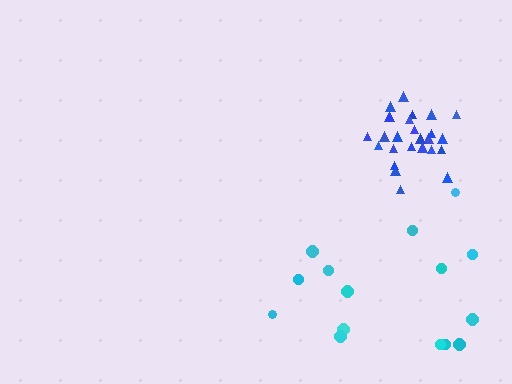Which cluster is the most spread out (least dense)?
Cyan.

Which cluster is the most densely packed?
Blue.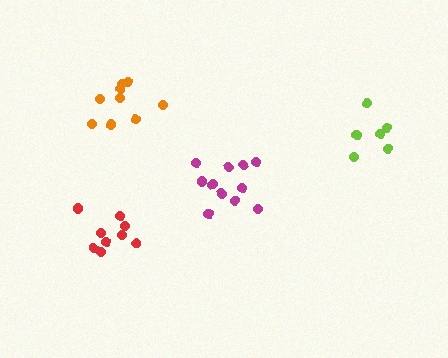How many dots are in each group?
Group 1: 9 dots, Group 2: 9 dots, Group 3: 12 dots, Group 4: 6 dots (36 total).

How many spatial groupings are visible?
There are 4 spatial groupings.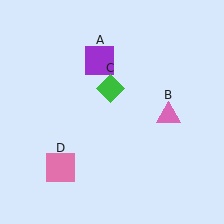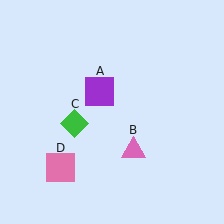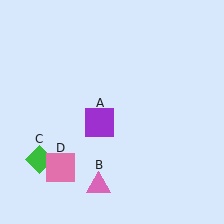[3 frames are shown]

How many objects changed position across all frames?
3 objects changed position: purple square (object A), pink triangle (object B), green diamond (object C).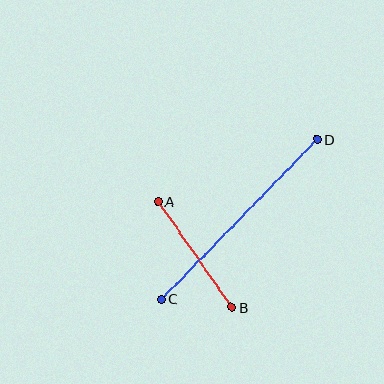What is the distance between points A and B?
The distance is approximately 129 pixels.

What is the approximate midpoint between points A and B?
The midpoint is at approximately (195, 254) pixels.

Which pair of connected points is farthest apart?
Points C and D are farthest apart.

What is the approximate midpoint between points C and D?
The midpoint is at approximately (239, 219) pixels.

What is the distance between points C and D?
The distance is approximately 223 pixels.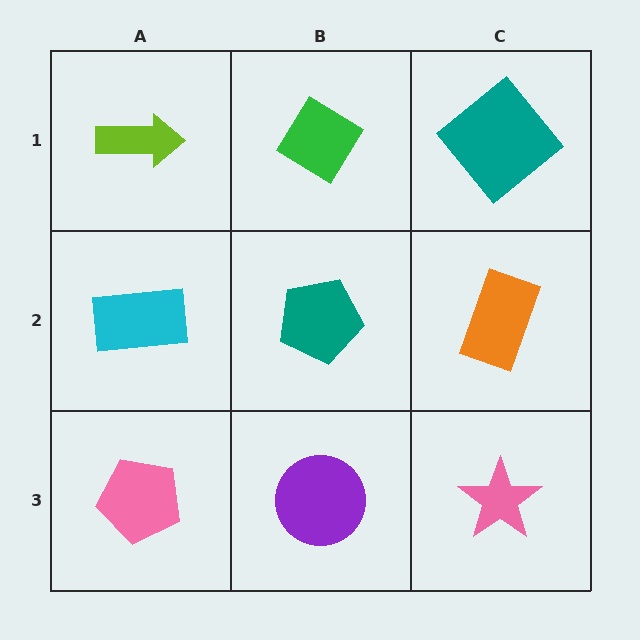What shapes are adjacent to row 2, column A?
A lime arrow (row 1, column A), a pink pentagon (row 3, column A), a teal pentagon (row 2, column B).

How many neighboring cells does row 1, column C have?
2.